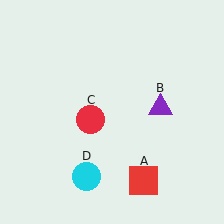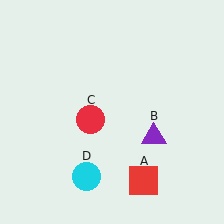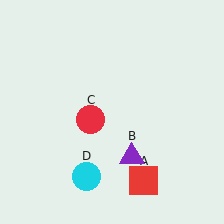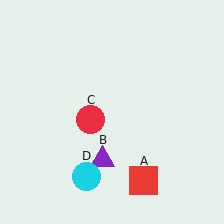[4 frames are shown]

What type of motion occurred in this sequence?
The purple triangle (object B) rotated clockwise around the center of the scene.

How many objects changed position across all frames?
1 object changed position: purple triangle (object B).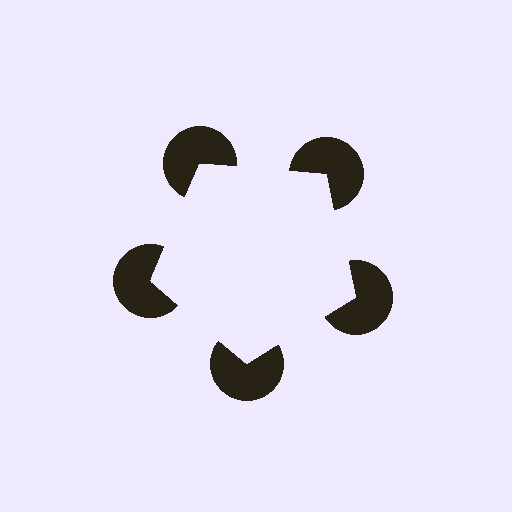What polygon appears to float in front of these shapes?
An illusory pentagon — its edges are inferred from the aligned wedge cuts in the pac-man discs, not physically drawn.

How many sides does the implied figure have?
5 sides.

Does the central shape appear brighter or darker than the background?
It typically appears slightly brighter than the background, even though no actual brightness change is drawn.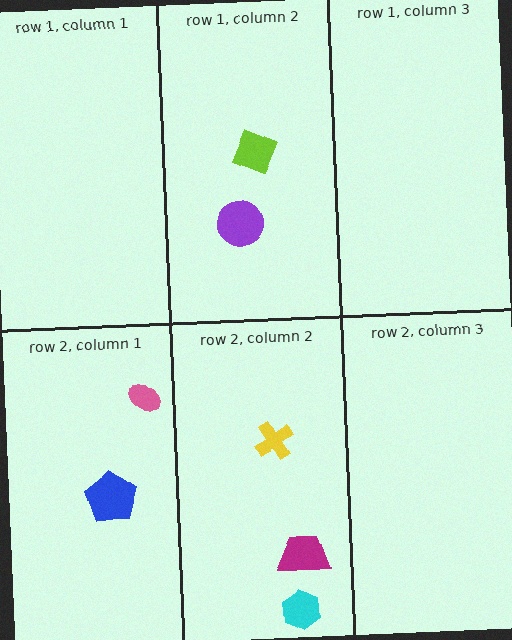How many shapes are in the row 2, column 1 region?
2.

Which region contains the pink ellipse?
The row 2, column 1 region.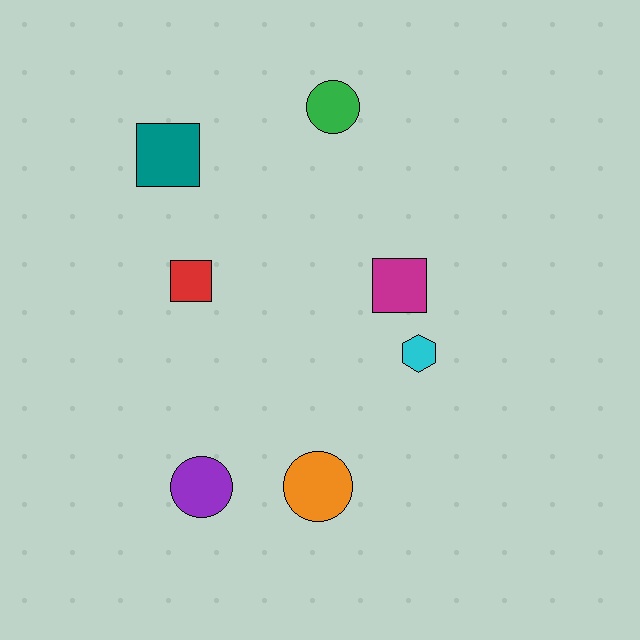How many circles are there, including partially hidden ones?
There are 3 circles.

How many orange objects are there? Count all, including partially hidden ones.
There is 1 orange object.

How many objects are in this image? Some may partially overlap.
There are 7 objects.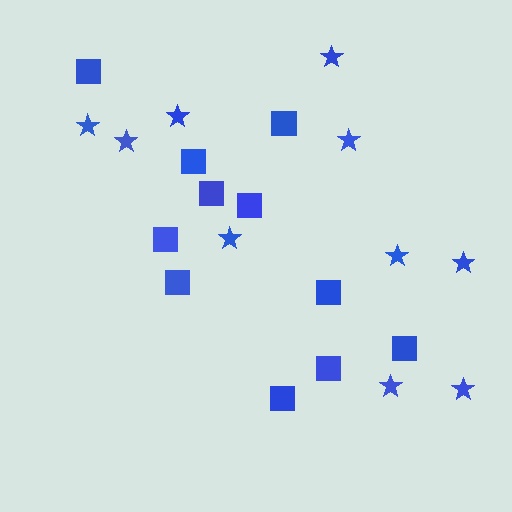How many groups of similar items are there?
There are 2 groups: one group of stars (10) and one group of squares (11).